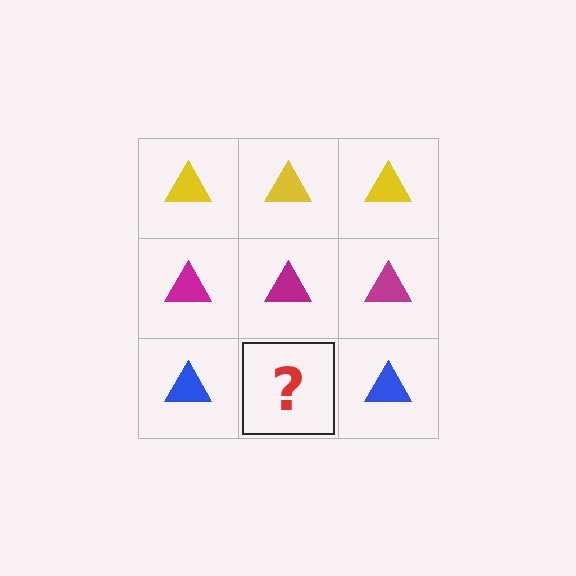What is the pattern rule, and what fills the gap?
The rule is that each row has a consistent color. The gap should be filled with a blue triangle.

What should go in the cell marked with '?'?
The missing cell should contain a blue triangle.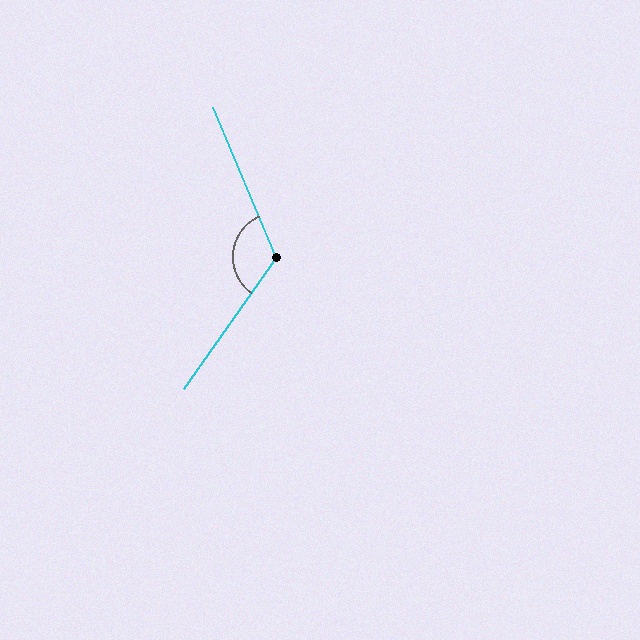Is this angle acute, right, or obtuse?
It is obtuse.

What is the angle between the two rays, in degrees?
Approximately 122 degrees.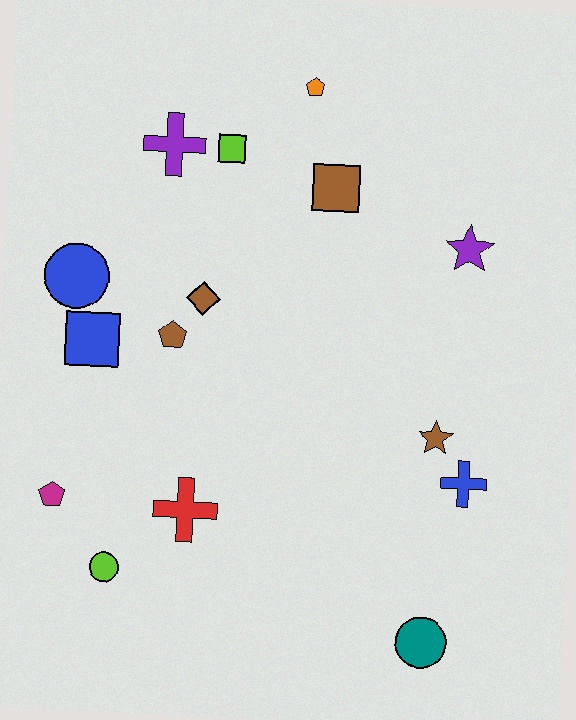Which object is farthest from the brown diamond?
The teal circle is farthest from the brown diamond.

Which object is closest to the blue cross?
The brown star is closest to the blue cross.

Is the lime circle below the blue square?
Yes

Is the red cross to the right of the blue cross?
No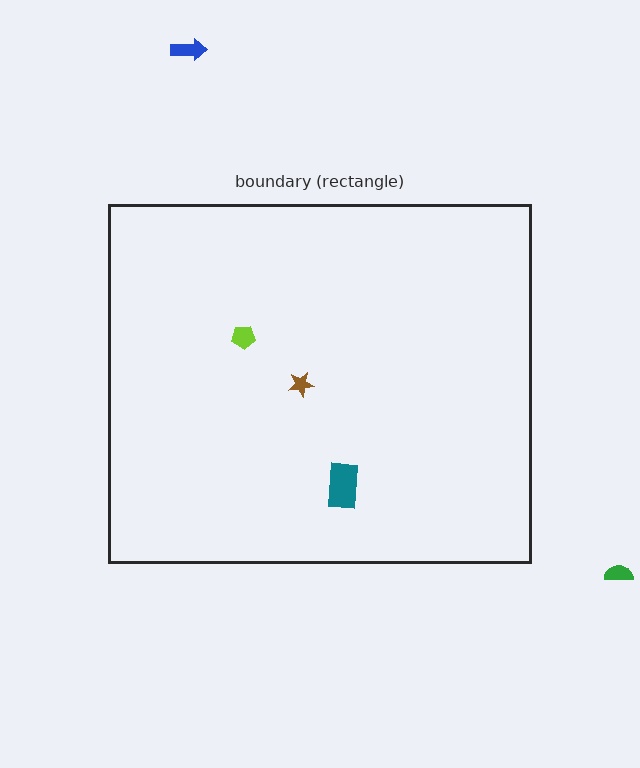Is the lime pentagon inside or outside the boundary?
Inside.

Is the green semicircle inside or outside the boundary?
Outside.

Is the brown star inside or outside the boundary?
Inside.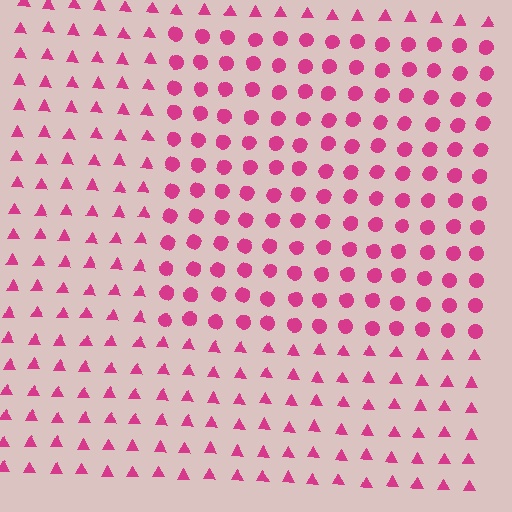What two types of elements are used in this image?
The image uses circles inside the rectangle region and triangles outside it.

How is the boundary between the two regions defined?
The boundary is defined by a change in element shape: circles inside vs. triangles outside. All elements share the same color and spacing.